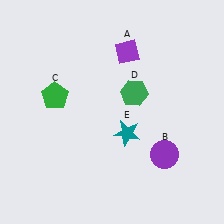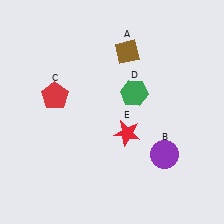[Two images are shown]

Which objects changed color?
A changed from purple to brown. C changed from green to red. E changed from teal to red.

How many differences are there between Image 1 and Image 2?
There are 3 differences between the two images.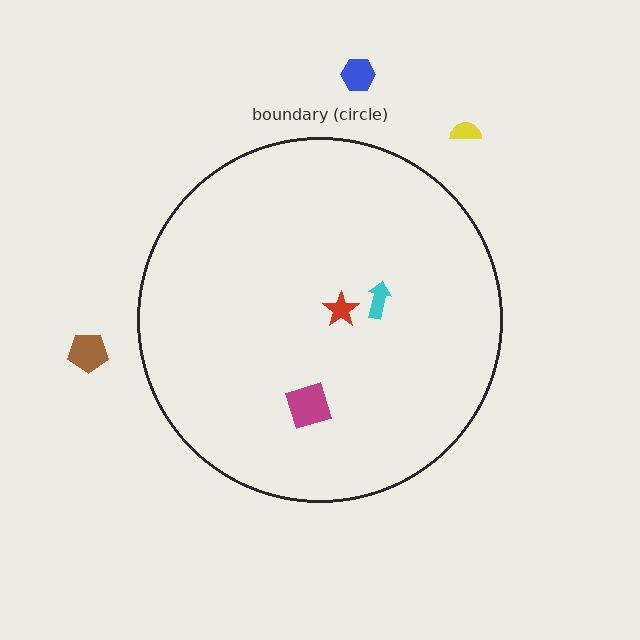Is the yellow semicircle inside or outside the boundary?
Outside.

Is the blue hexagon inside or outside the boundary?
Outside.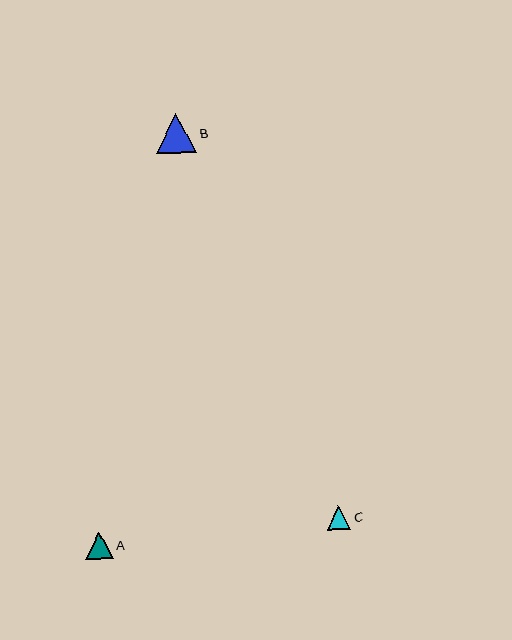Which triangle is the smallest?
Triangle C is the smallest with a size of approximately 24 pixels.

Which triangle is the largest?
Triangle B is the largest with a size of approximately 41 pixels.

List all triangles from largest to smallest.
From largest to smallest: B, A, C.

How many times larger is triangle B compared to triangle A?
Triangle B is approximately 1.5 times the size of triangle A.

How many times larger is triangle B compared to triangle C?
Triangle B is approximately 1.7 times the size of triangle C.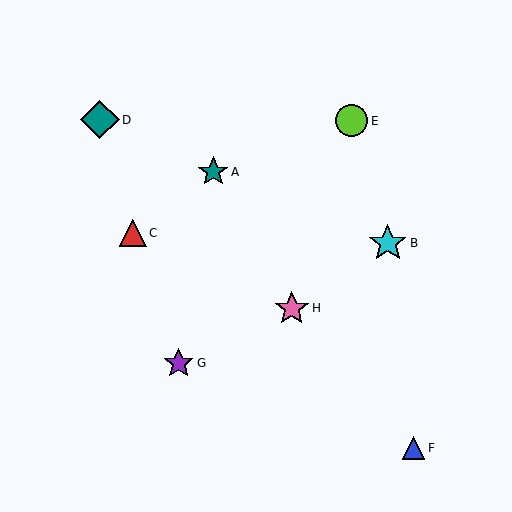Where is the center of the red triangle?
The center of the red triangle is at (133, 233).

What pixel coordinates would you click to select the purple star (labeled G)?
Click at (179, 363) to select the purple star G.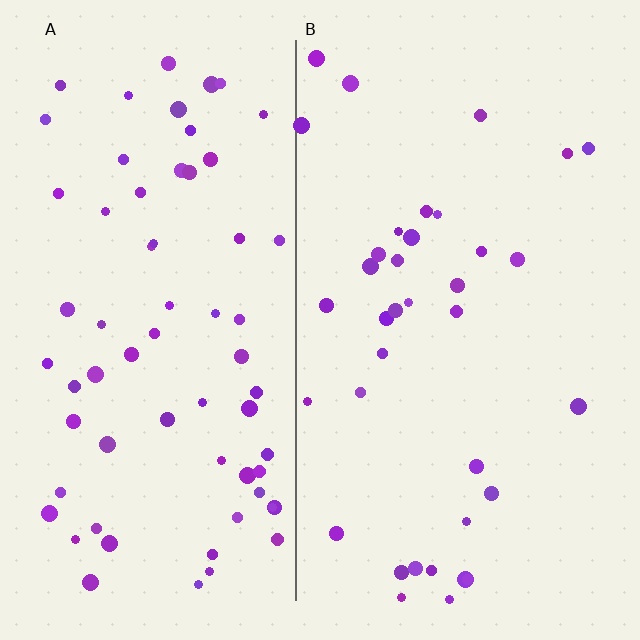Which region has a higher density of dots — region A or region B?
A (the left).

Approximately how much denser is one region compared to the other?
Approximately 1.8× — region A over region B.